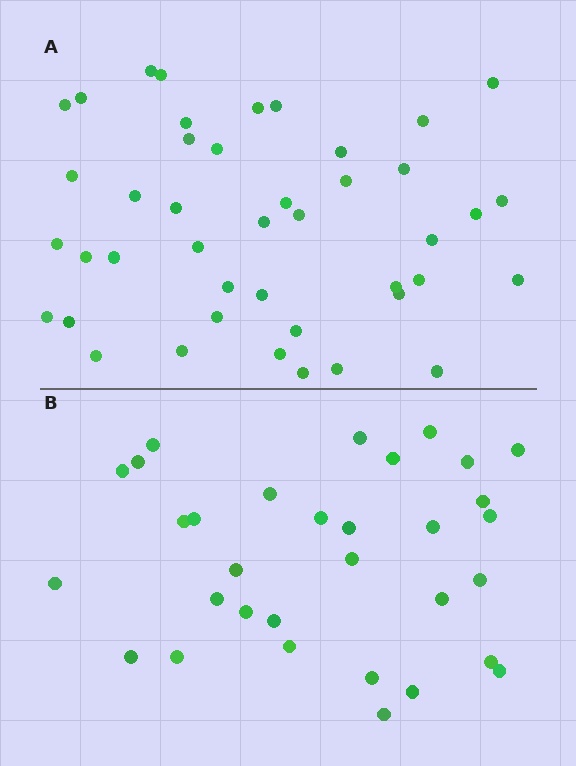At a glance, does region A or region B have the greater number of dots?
Region A (the top region) has more dots.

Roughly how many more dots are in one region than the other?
Region A has roughly 12 or so more dots than region B.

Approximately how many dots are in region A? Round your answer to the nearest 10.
About 40 dots. (The exact count is 43, which rounds to 40.)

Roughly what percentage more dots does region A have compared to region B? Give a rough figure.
About 35% more.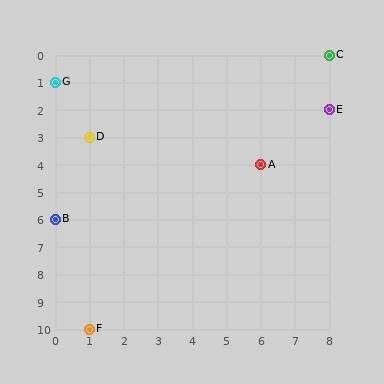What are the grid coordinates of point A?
Point A is at grid coordinates (6, 4).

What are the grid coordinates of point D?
Point D is at grid coordinates (1, 3).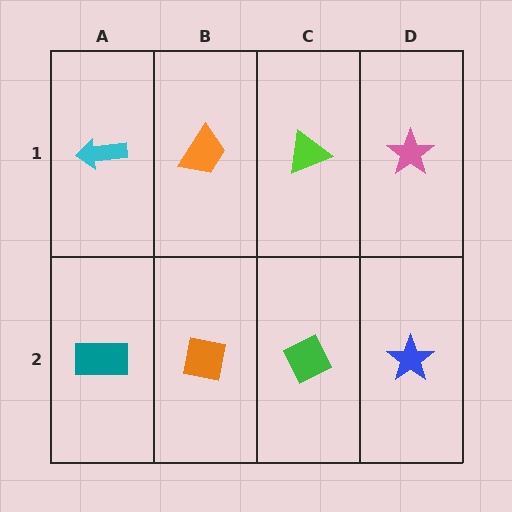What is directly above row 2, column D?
A pink star.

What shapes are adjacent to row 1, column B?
An orange square (row 2, column B), a cyan arrow (row 1, column A), a lime triangle (row 1, column C).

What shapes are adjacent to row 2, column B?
An orange trapezoid (row 1, column B), a teal rectangle (row 2, column A), a green diamond (row 2, column C).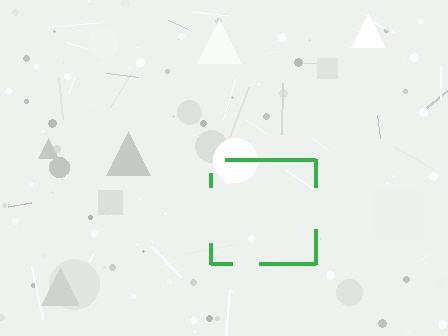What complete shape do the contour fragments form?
The contour fragments form a square.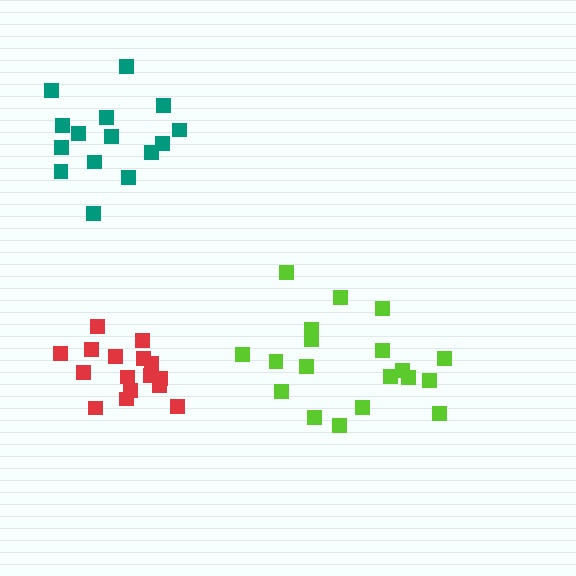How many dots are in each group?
Group 1: 15 dots, Group 2: 19 dots, Group 3: 16 dots (50 total).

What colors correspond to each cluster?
The clusters are colored: teal, lime, red.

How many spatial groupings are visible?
There are 3 spatial groupings.